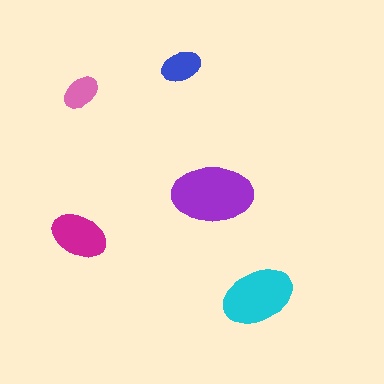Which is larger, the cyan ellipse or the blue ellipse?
The cyan one.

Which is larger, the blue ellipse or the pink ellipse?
The blue one.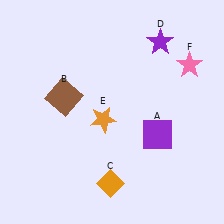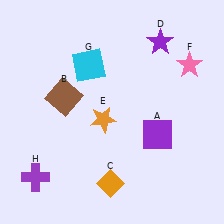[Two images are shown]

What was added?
A cyan square (G), a purple cross (H) were added in Image 2.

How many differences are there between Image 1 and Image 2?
There are 2 differences between the two images.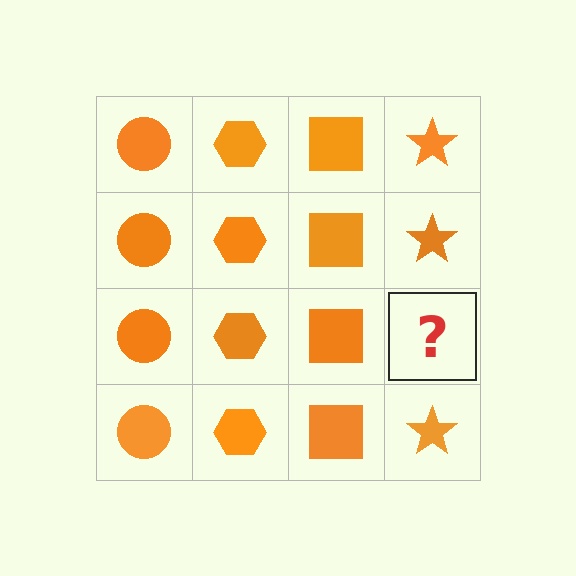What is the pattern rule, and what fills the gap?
The rule is that each column has a consistent shape. The gap should be filled with an orange star.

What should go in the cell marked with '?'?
The missing cell should contain an orange star.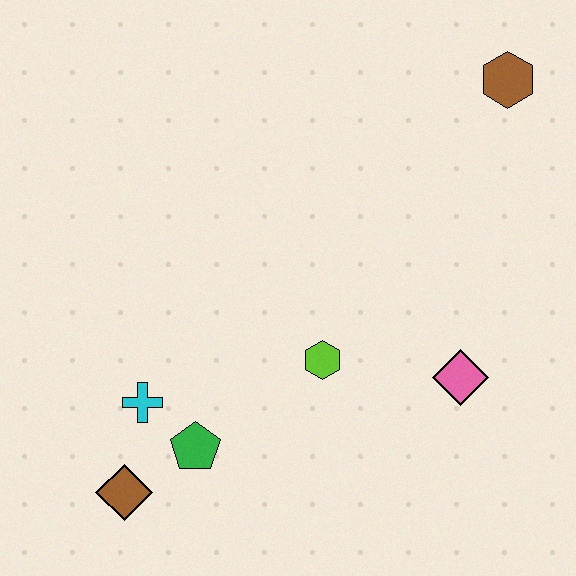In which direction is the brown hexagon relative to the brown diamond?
The brown hexagon is above the brown diamond.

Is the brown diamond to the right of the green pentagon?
No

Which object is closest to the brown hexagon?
The pink diamond is closest to the brown hexagon.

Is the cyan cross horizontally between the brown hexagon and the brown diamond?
Yes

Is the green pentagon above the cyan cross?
No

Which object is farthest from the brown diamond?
The brown hexagon is farthest from the brown diamond.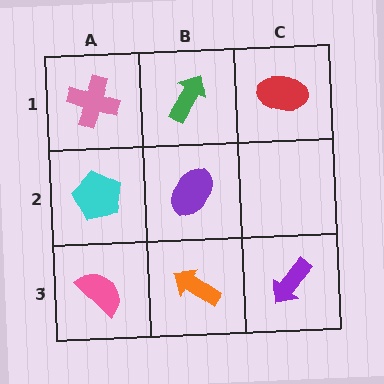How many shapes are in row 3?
3 shapes.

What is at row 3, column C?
A purple arrow.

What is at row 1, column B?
A green arrow.